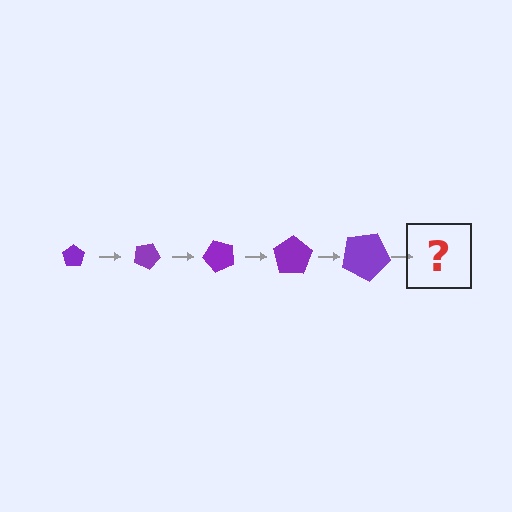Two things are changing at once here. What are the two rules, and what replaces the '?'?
The two rules are that the pentagon grows larger each step and it rotates 25 degrees each step. The '?' should be a pentagon, larger than the previous one and rotated 125 degrees from the start.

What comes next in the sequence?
The next element should be a pentagon, larger than the previous one and rotated 125 degrees from the start.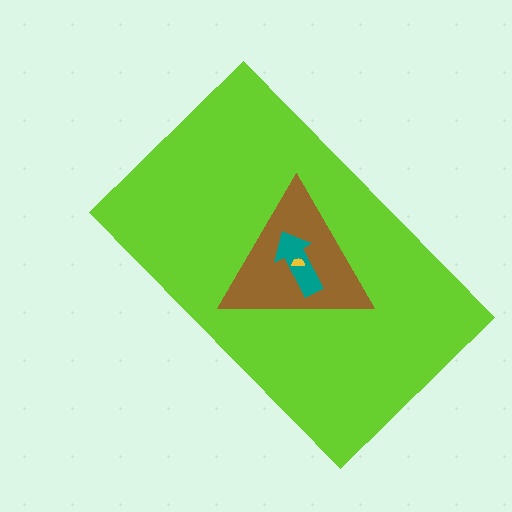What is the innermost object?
The yellow semicircle.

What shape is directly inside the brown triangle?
The teal arrow.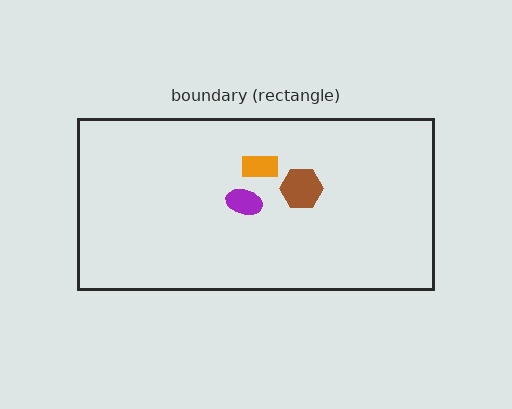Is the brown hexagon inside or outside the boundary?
Inside.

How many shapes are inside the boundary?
3 inside, 0 outside.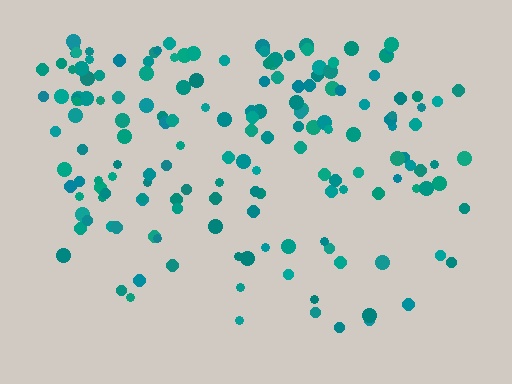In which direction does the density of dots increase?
From bottom to top, with the top side densest.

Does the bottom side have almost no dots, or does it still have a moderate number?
Still a moderate number, just noticeably fewer than the top.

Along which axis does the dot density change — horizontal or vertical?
Vertical.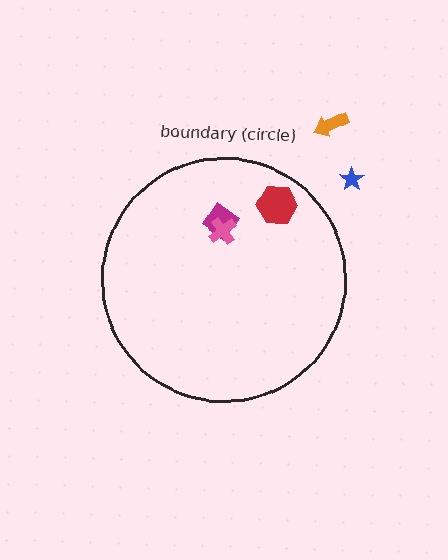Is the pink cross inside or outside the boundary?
Inside.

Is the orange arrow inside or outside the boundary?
Outside.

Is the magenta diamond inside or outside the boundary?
Inside.